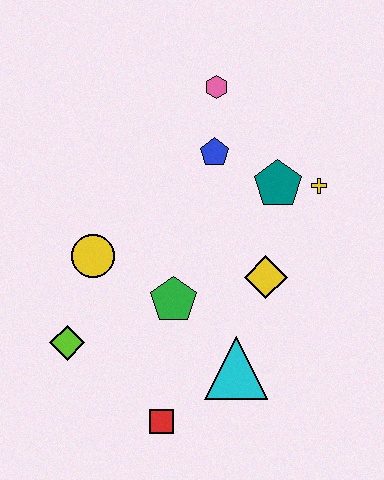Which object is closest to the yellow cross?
The teal pentagon is closest to the yellow cross.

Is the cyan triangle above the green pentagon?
No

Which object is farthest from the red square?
The pink hexagon is farthest from the red square.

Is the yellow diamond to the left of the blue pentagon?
No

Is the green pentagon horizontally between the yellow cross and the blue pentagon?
No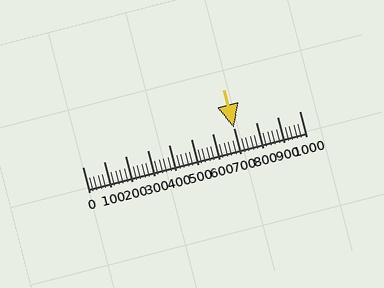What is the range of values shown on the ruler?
The ruler shows values from 0 to 1000.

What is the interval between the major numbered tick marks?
The major tick marks are spaced 100 units apart.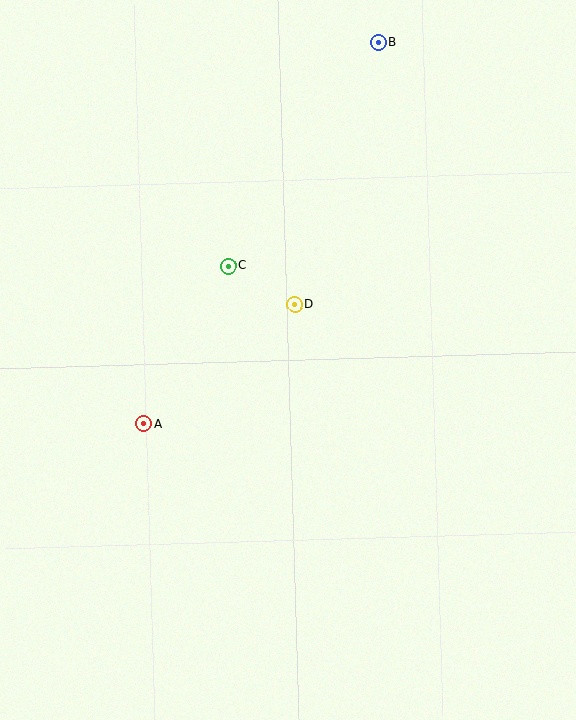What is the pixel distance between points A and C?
The distance between A and C is 179 pixels.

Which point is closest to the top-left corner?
Point C is closest to the top-left corner.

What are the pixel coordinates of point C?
Point C is at (228, 266).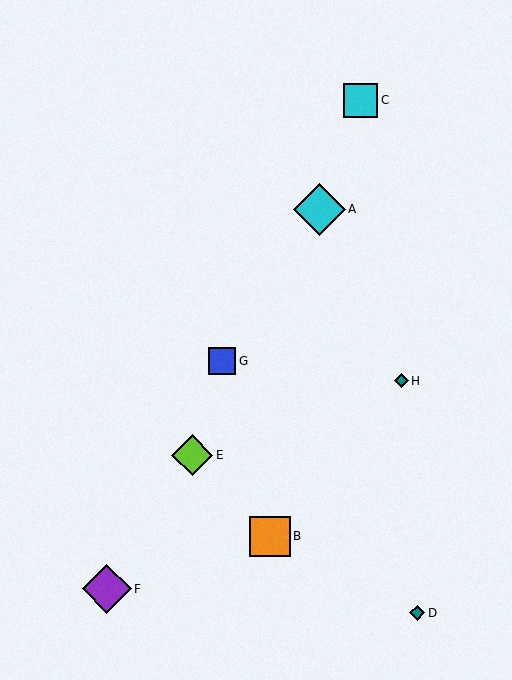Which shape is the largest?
The cyan diamond (labeled A) is the largest.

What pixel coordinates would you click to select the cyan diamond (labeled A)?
Click at (319, 209) to select the cyan diamond A.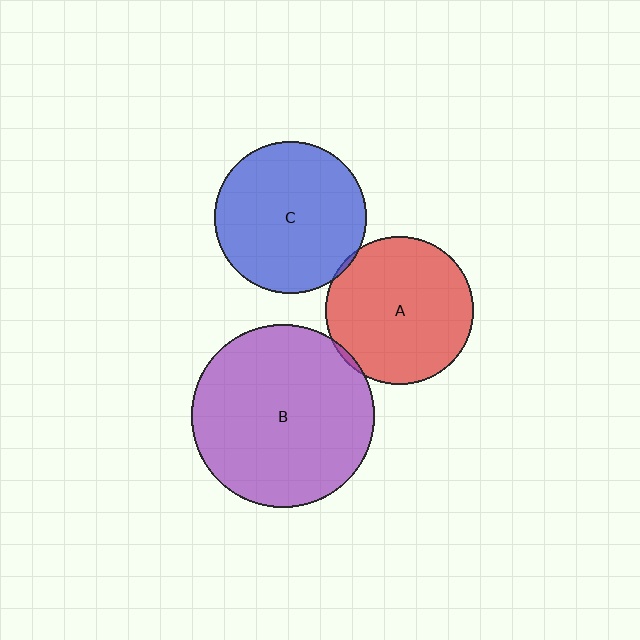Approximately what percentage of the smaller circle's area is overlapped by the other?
Approximately 5%.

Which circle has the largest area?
Circle B (purple).